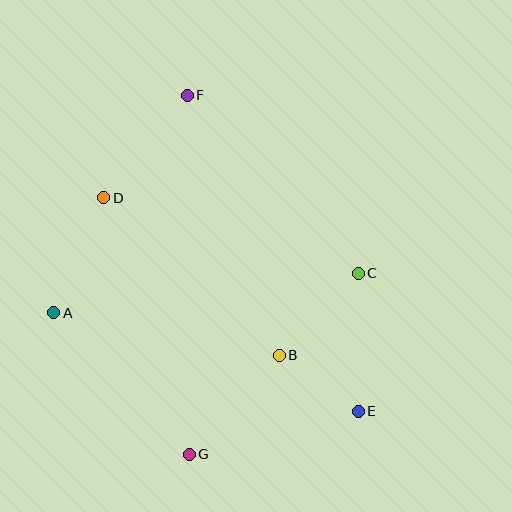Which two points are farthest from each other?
Points E and F are farthest from each other.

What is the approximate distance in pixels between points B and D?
The distance between B and D is approximately 236 pixels.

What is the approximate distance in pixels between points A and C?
The distance between A and C is approximately 307 pixels.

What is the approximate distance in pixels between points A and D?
The distance between A and D is approximately 126 pixels.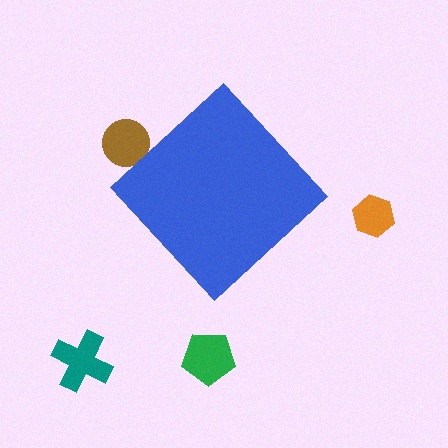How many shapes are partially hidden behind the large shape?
1 shape is partially hidden.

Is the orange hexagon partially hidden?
No, the orange hexagon is fully visible.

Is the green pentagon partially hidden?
No, the green pentagon is fully visible.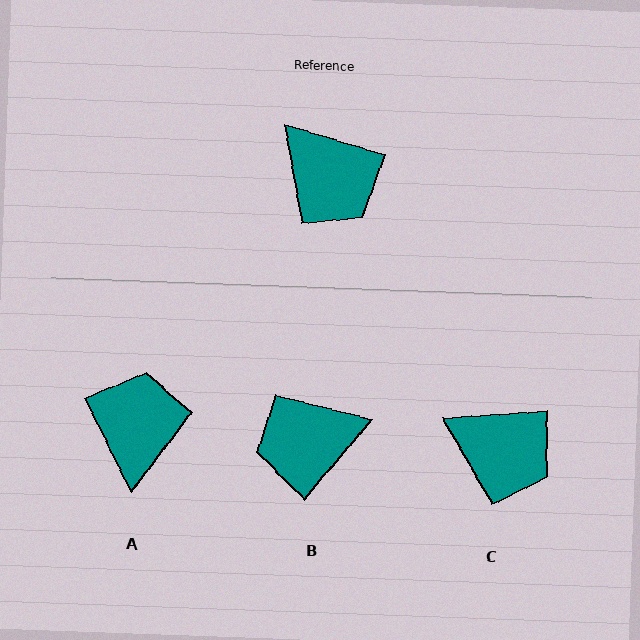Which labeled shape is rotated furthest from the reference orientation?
A, about 133 degrees away.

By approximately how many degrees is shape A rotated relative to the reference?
Approximately 133 degrees counter-clockwise.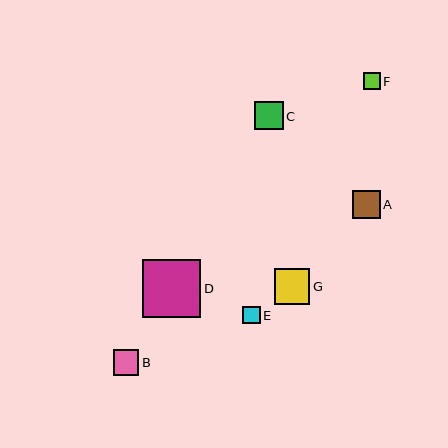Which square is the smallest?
Square F is the smallest with a size of approximately 17 pixels.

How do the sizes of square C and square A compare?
Square C and square A are approximately the same size.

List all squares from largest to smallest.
From largest to smallest: D, G, C, A, B, E, F.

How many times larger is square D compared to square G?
Square D is approximately 1.6 times the size of square G.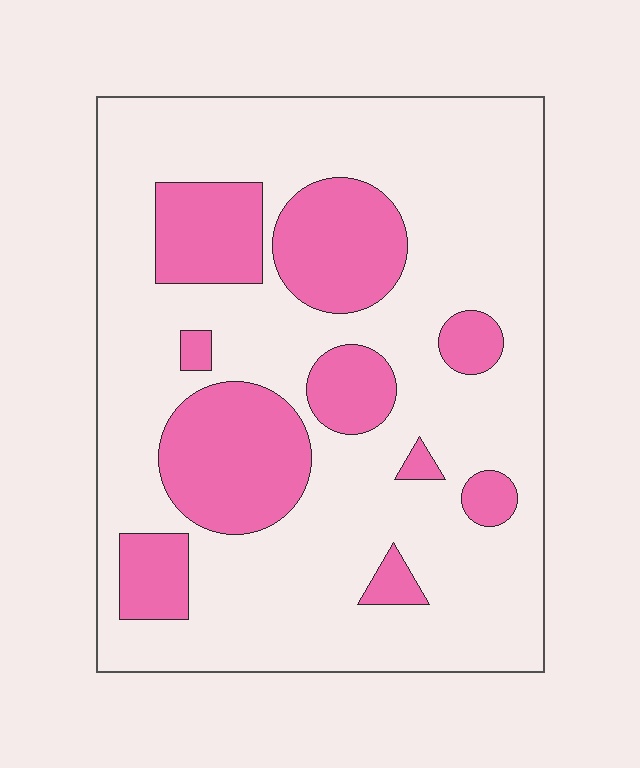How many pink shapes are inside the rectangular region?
10.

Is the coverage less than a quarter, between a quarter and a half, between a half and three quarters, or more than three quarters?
Between a quarter and a half.